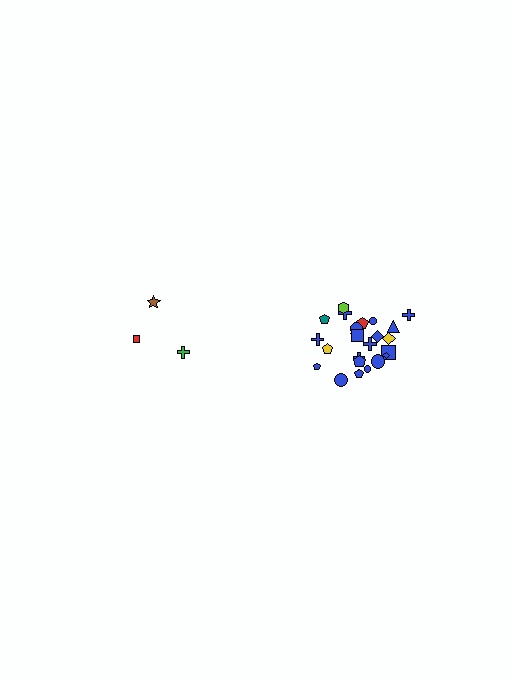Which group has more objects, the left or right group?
The right group.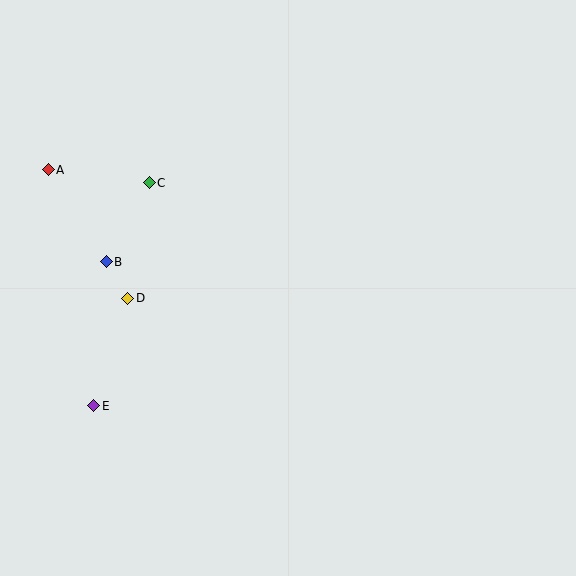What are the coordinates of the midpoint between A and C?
The midpoint between A and C is at (99, 176).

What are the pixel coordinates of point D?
Point D is at (128, 298).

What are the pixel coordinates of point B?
Point B is at (106, 262).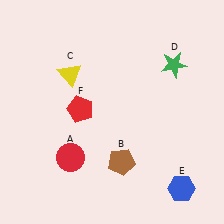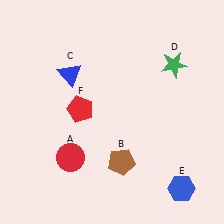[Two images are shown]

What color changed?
The triangle (C) changed from yellow in Image 1 to blue in Image 2.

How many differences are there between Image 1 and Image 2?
There is 1 difference between the two images.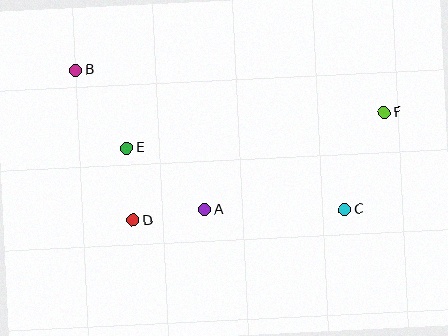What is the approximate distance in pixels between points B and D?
The distance between B and D is approximately 160 pixels.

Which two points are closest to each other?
Points A and D are closest to each other.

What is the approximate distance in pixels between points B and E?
The distance between B and E is approximately 93 pixels.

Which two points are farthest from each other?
Points B and F are farthest from each other.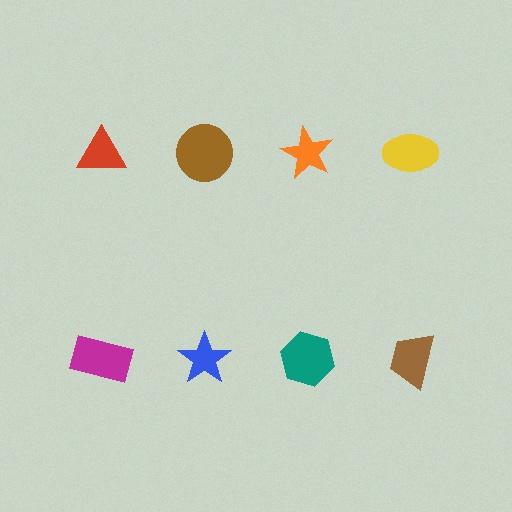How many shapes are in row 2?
4 shapes.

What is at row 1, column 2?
A brown circle.